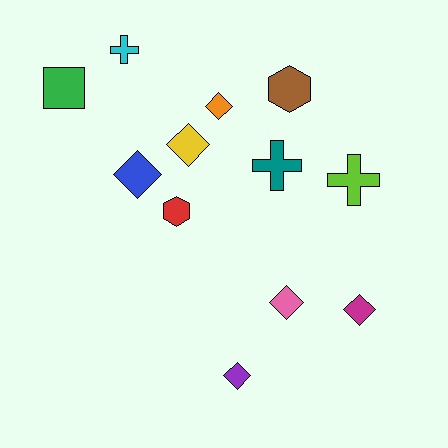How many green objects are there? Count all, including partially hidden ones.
There is 1 green object.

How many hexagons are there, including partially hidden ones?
There are 2 hexagons.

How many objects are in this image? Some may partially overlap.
There are 12 objects.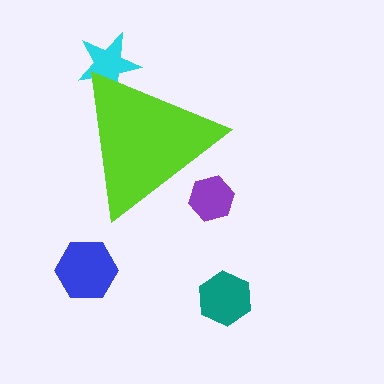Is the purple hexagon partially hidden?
Yes, the purple hexagon is partially hidden behind the lime triangle.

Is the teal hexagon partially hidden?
No, the teal hexagon is fully visible.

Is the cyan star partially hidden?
Yes, the cyan star is partially hidden behind the lime triangle.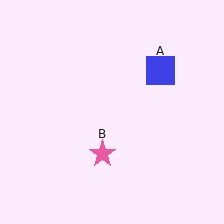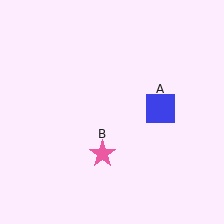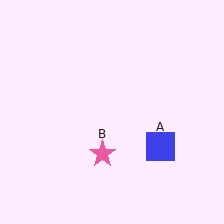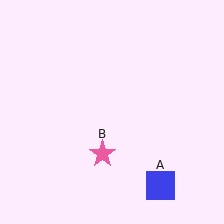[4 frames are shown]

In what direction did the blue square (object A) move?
The blue square (object A) moved down.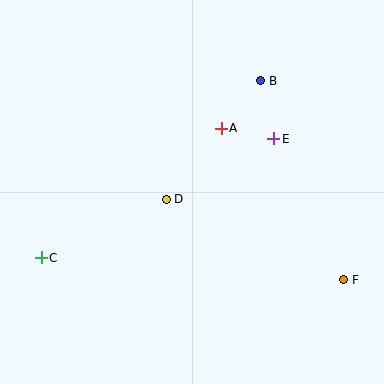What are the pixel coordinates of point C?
Point C is at (41, 258).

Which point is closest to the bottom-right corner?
Point F is closest to the bottom-right corner.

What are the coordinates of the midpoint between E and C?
The midpoint between E and C is at (158, 198).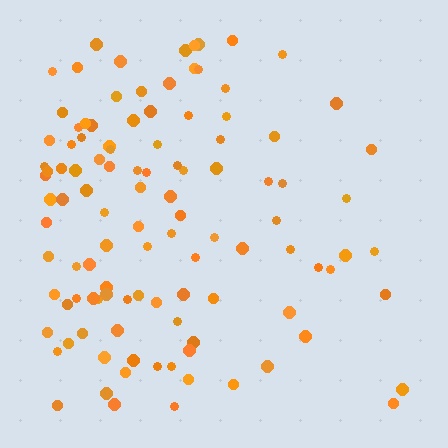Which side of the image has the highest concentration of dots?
The left.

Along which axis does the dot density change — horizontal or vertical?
Horizontal.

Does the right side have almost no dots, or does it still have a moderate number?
Still a moderate number, just noticeably fewer than the left.